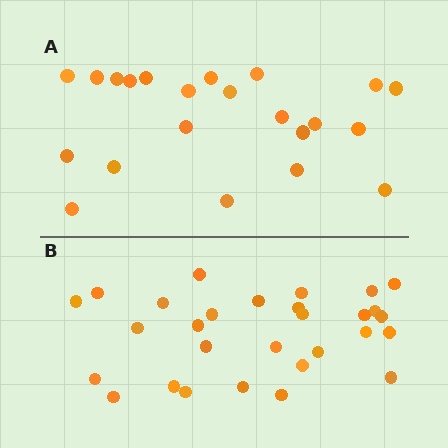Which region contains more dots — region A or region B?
Region B (the bottom region) has more dots.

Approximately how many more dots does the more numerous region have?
Region B has roughly 8 or so more dots than region A.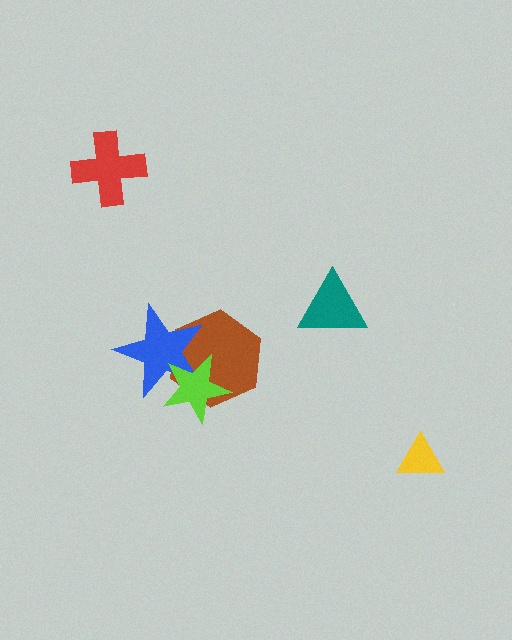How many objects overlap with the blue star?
2 objects overlap with the blue star.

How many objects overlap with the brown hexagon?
2 objects overlap with the brown hexagon.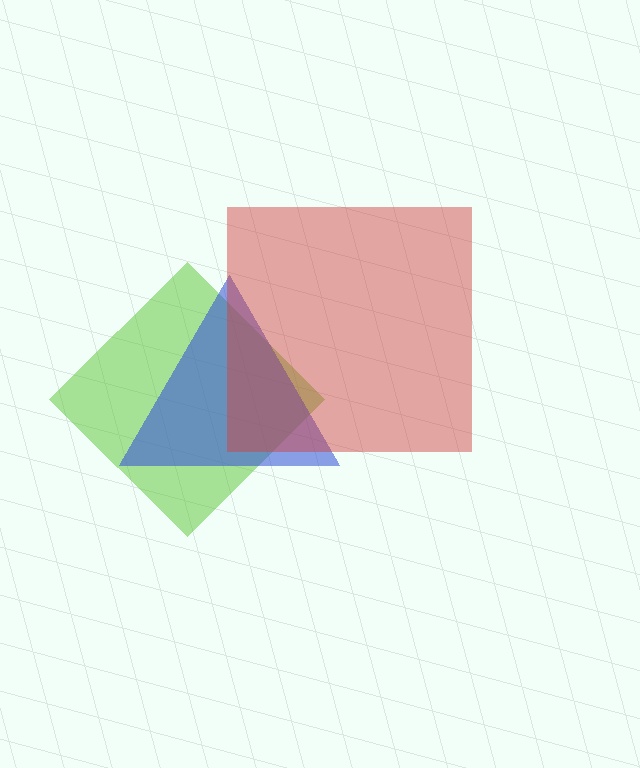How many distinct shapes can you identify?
There are 3 distinct shapes: a lime diamond, a blue triangle, a red square.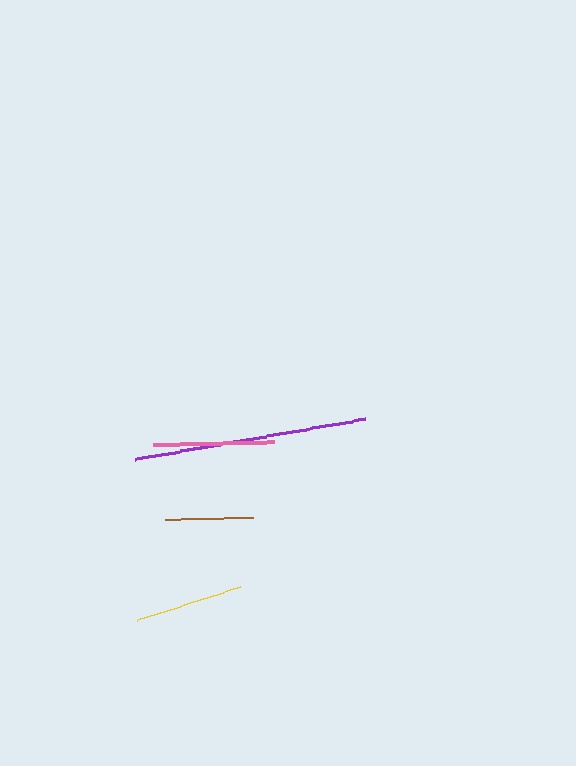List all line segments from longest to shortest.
From longest to shortest: purple, pink, yellow, brown.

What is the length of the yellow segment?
The yellow segment is approximately 108 pixels long.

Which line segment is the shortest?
The brown line is the shortest at approximately 89 pixels.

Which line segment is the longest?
The purple line is the longest at approximately 234 pixels.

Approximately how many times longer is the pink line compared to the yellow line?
The pink line is approximately 1.1 times the length of the yellow line.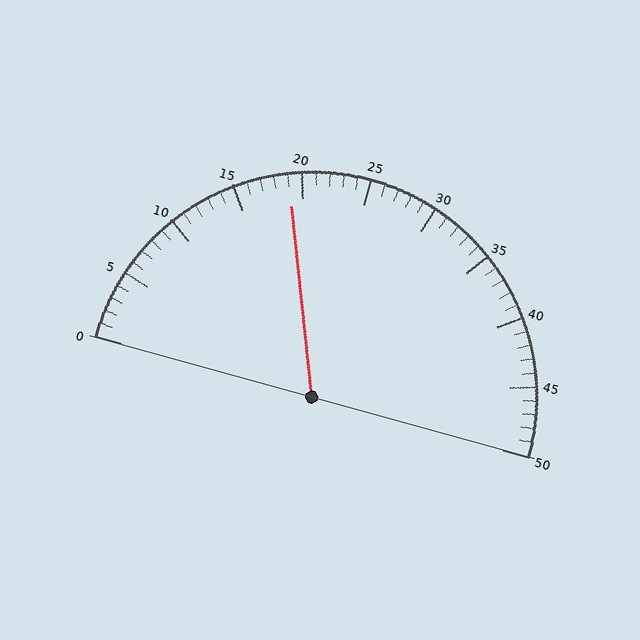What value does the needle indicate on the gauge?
The needle indicates approximately 19.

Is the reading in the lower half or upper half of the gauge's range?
The reading is in the lower half of the range (0 to 50).